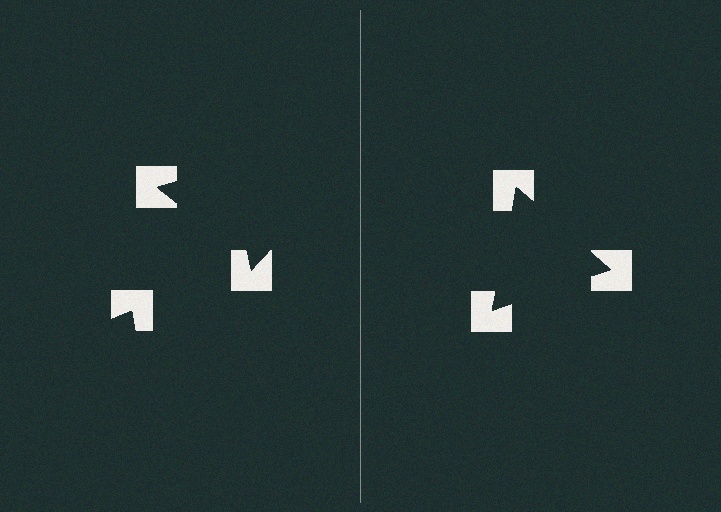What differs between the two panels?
The notched squares are positioned identically on both sides; only the wedge orientations differ. On the right they align to a triangle; on the left they are misaligned.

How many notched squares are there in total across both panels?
6 — 3 on each side.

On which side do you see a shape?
An illusory triangle appears on the right side. On the left side the wedge cuts are rotated, so no coherent shape forms.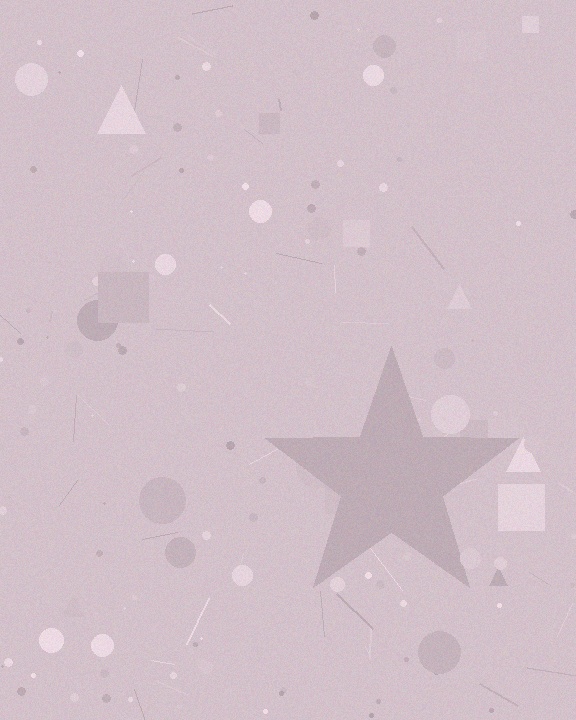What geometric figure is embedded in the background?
A star is embedded in the background.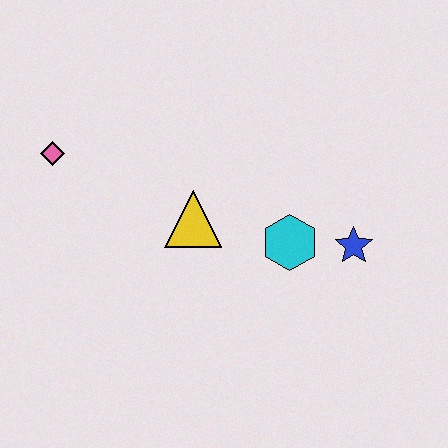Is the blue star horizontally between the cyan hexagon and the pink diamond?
No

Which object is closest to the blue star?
The cyan hexagon is closest to the blue star.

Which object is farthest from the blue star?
The pink diamond is farthest from the blue star.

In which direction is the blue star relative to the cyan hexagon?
The blue star is to the right of the cyan hexagon.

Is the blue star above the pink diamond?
No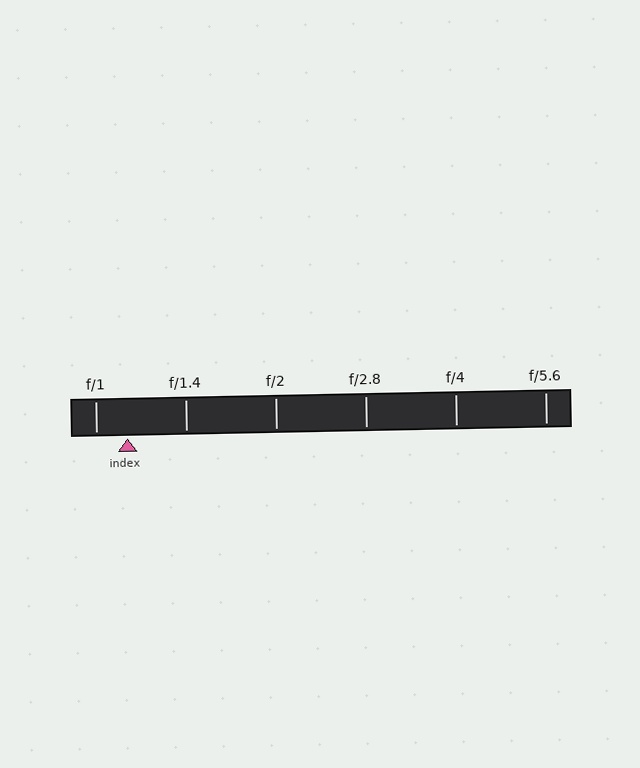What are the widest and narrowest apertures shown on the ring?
The widest aperture shown is f/1 and the narrowest is f/5.6.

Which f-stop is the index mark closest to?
The index mark is closest to f/1.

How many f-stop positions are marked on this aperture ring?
There are 6 f-stop positions marked.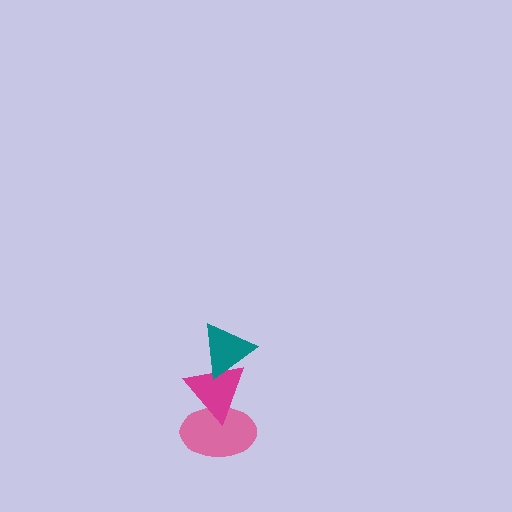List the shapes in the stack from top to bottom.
From top to bottom: the teal triangle, the magenta triangle, the pink ellipse.